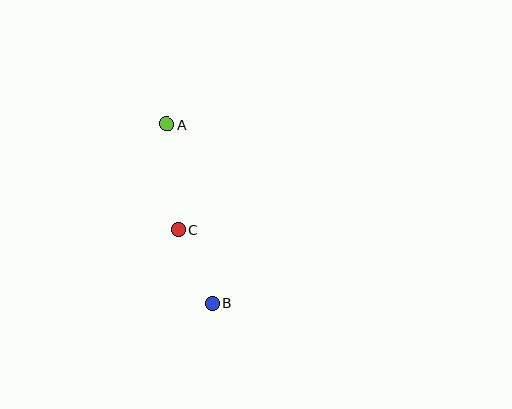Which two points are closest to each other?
Points B and C are closest to each other.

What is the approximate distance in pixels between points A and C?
The distance between A and C is approximately 106 pixels.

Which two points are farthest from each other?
Points A and B are farthest from each other.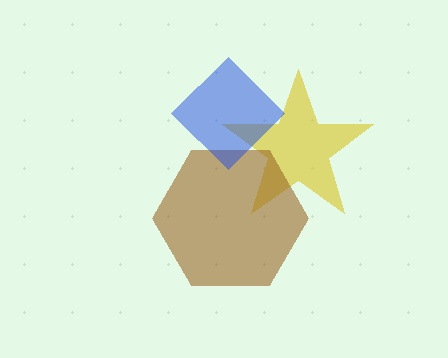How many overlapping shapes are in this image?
There are 3 overlapping shapes in the image.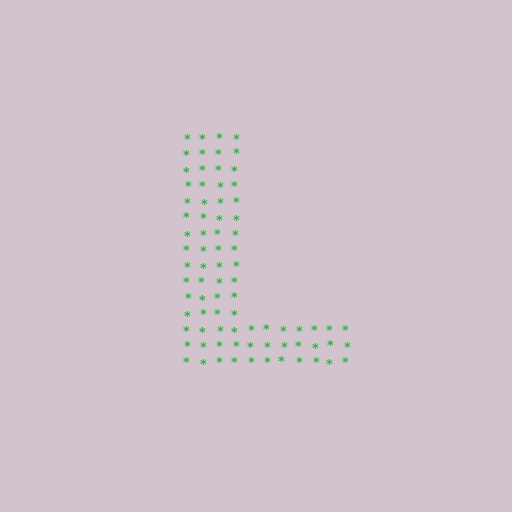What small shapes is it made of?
It is made of small asterisks.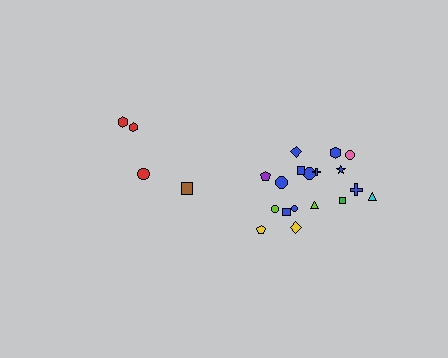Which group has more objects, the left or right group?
The right group.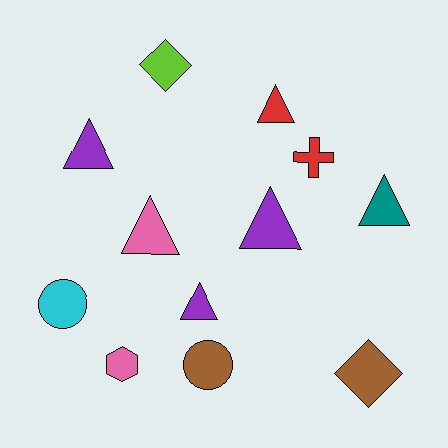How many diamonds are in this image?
There are 2 diamonds.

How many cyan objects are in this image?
There is 1 cyan object.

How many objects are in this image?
There are 12 objects.